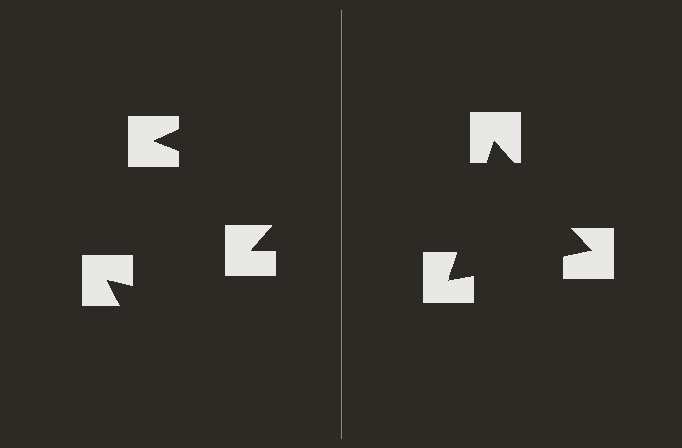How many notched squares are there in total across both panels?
6 — 3 on each side.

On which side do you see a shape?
An illusory triangle appears on the right side. On the left side the wedge cuts are rotated, so no coherent shape forms.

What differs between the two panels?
The notched squares are positioned identically on both sides; only the wedge orientations differ. On the right they align to a triangle; on the left they are misaligned.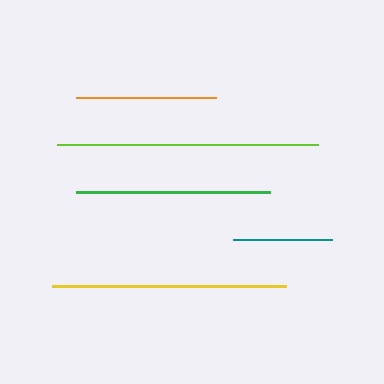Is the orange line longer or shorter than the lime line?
The lime line is longer than the orange line.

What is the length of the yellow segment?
The yellow segment is approximately 234 pixels long.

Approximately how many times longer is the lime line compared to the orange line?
The lime line is approximately 1.9 times the length of the orange line.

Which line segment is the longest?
The lime line is the longest at approximately 261 pixels.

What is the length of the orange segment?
The orange segment is approximately 140 pixels long.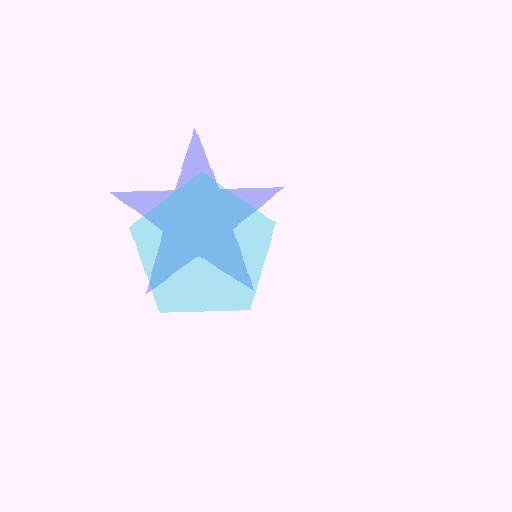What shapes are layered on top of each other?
The layered shapes are: a blue star, a cyan pentagon.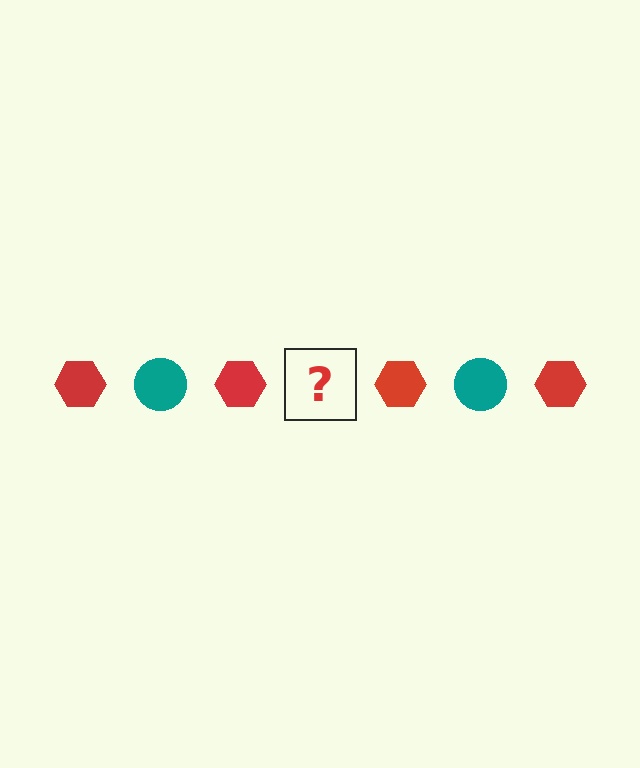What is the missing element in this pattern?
The missing element is a teal circle.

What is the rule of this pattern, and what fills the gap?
The rule is that the pattern alternates between red hexagon and teal circle. The gap should be filled with a teal circle.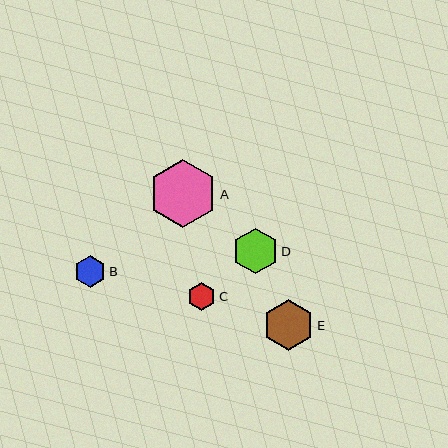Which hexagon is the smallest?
Hexagon C is the smallest with a size of approximately 28 pixels.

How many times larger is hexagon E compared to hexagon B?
Hexagon E is approximately 1.6 times the size of hexagon B.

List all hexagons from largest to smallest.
From largest to smallest: A, E, D, B, C.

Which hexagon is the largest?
Hexagon A is the largest with a size of approximately 68 pixels.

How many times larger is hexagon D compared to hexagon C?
Hexagon D is approximately 1.6 times the size of hexagon C.